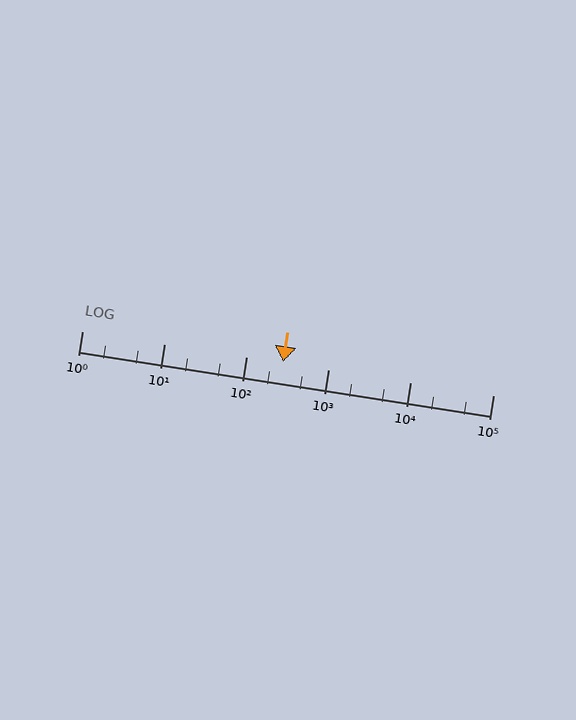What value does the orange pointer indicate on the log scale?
The pointer indicates approximately 280.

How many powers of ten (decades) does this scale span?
The scale spans 5 decades, from 1 to 100000.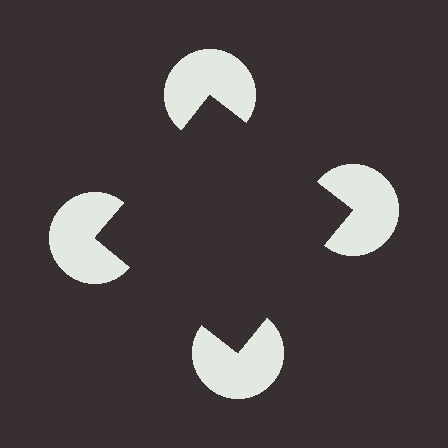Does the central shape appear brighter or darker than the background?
It typically appears slightly darker than the background, even though no actual brightness change is drawn.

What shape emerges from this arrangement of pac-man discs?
An illusory square — its edges are inferred from the aligned wedge cuts in the pac-man discs, not physically drawn.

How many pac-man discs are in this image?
There are 4 — one at each vertex of the illusory square.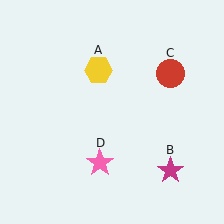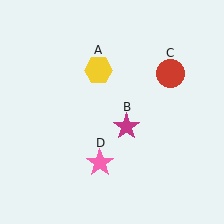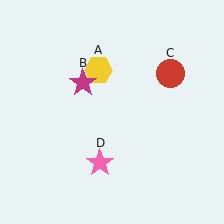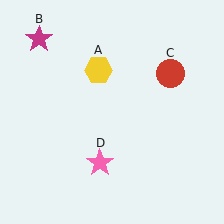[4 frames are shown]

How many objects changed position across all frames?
1 object changed position: magenta star (object B).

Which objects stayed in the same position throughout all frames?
Yellow hexagon (object A) and red circle (object C) and pink star (object D) remained stationary.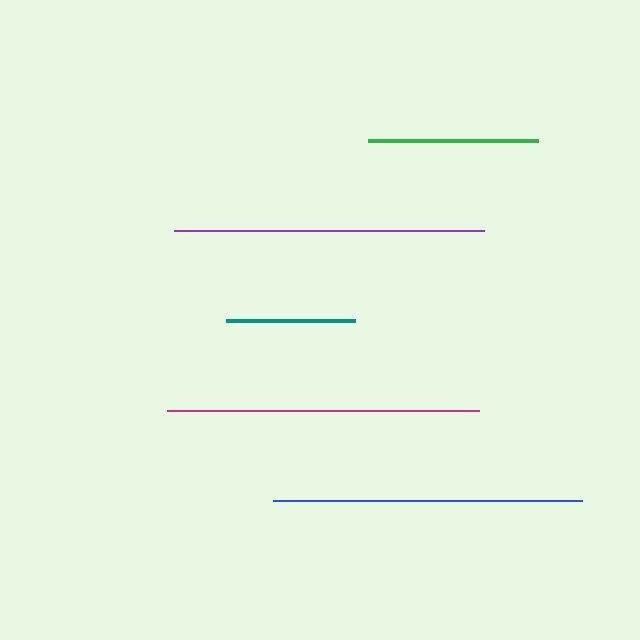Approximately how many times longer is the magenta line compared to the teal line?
The magenta line is approximately 2.4 times the length of the teal line.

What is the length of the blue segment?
The blue segment is approximately 310 pixels long.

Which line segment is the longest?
The magenta line is the longest at approximately 311 pixels.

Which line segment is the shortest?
The teal line is the shortest at approximately 129 pixels.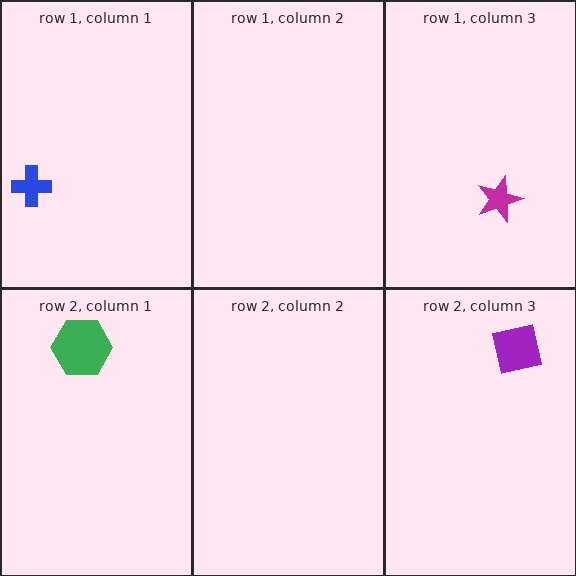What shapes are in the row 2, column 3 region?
The purple square.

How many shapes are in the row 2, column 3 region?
1.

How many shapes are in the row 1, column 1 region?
1.